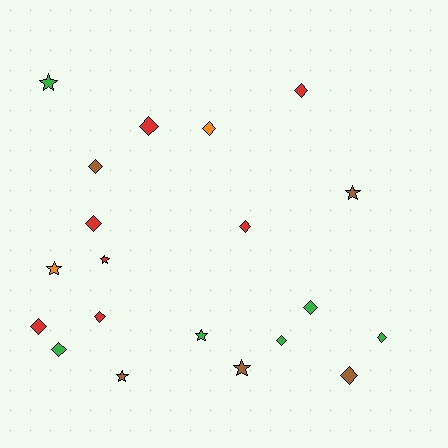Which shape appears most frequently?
Diamond, with 13 objects.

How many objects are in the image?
There are 20 objects.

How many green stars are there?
There are 2 green stars.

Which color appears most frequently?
Red, with 7 objects.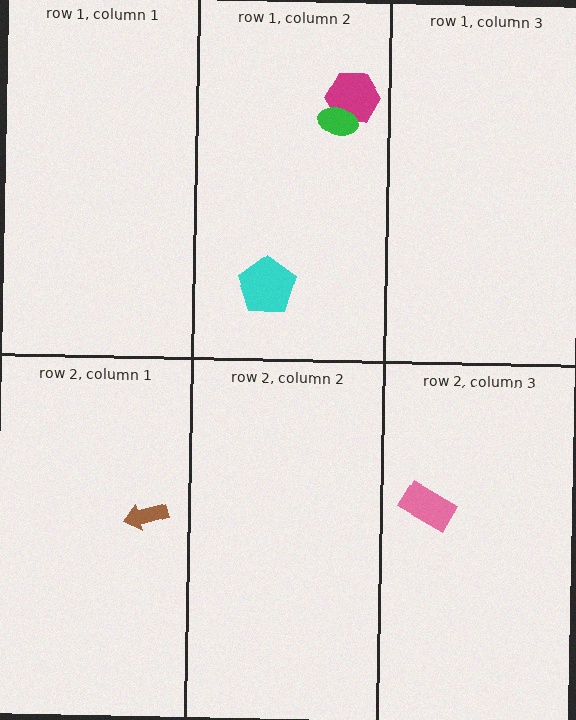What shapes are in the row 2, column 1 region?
The brown arrow.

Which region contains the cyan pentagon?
The row 1, column 2 region.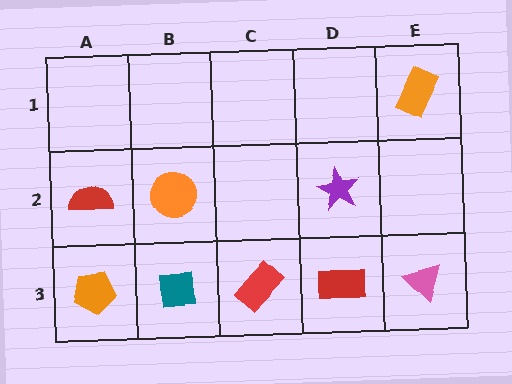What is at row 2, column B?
An orange circle.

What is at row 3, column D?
A red rectangle.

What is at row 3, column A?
An orange pentagon.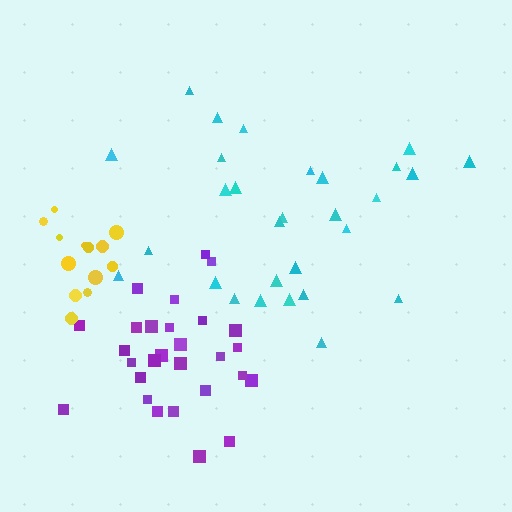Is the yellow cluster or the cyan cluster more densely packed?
Yellow.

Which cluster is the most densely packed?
Yellow.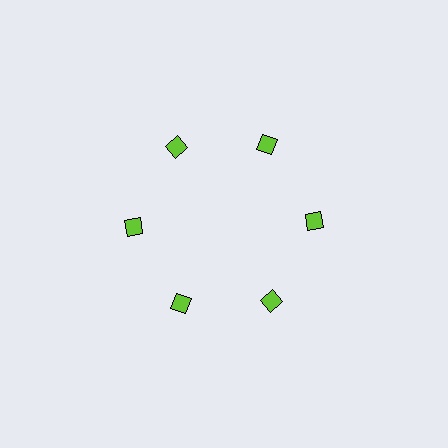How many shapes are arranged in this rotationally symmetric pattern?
There are 6 shapes, arranged in 6 groups of 1.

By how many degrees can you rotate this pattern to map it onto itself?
The pattern maps onto itself every 60 degrees of rotation.